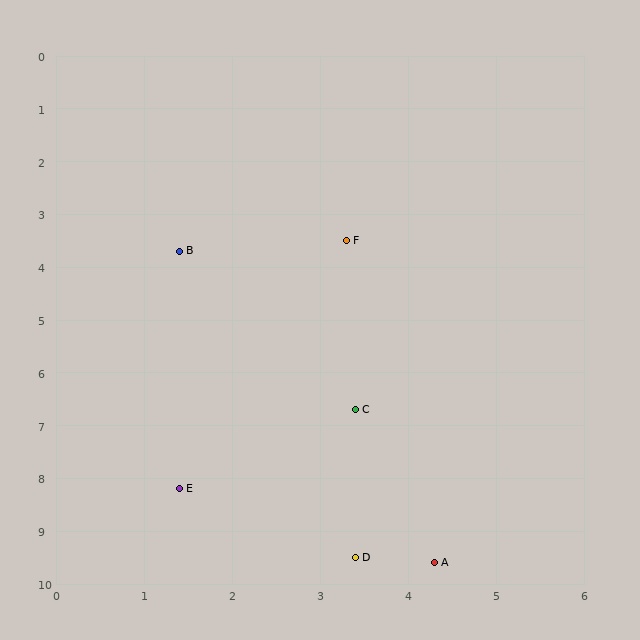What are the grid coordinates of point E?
Point E is at approximately (1.4, 8.2).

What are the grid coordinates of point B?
Point B is at approximately (1.4, 3.7).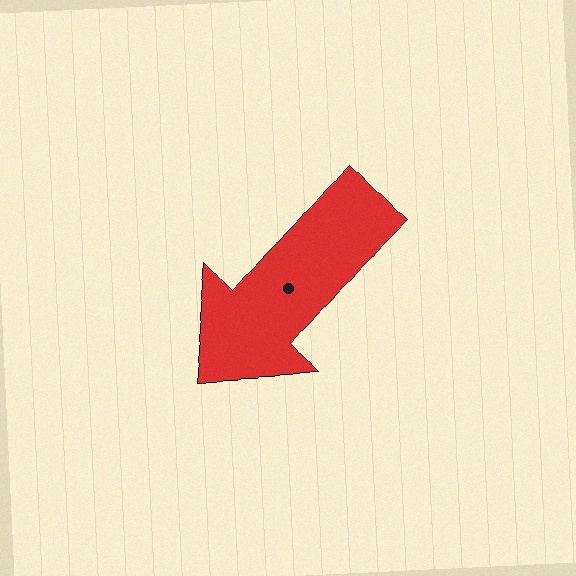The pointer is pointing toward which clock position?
Roughly 8 o'clock.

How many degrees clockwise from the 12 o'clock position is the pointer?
Approximately 226 degrees.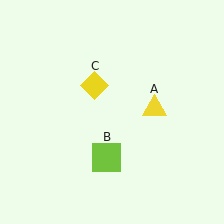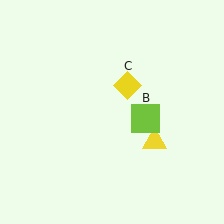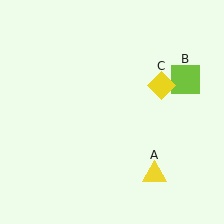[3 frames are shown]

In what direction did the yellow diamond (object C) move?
The yellow diamond (object C) moved right.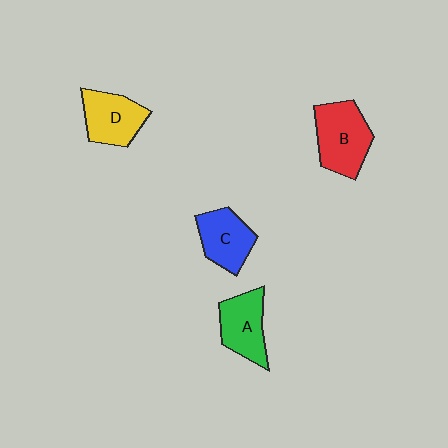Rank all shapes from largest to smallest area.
From largest to smallest: B (red), D (yellow), A (green), C (blue).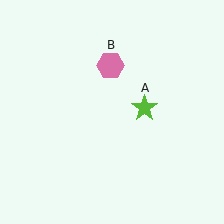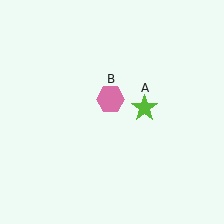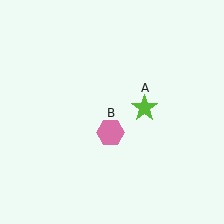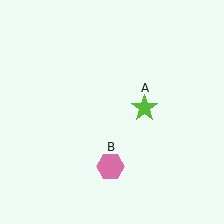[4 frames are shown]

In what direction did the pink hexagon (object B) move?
The pink hexagon (object B) moved down.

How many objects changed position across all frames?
1 object changed position: pink hexagon (object B).